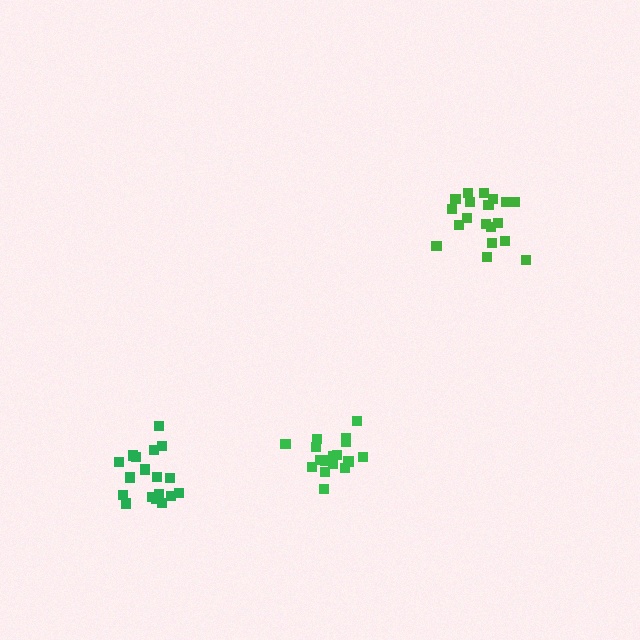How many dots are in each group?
Group 1: 17 dots, Group 2: 18 dots, Group 3: 19 dots (54 total).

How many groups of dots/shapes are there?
There are 3 groups.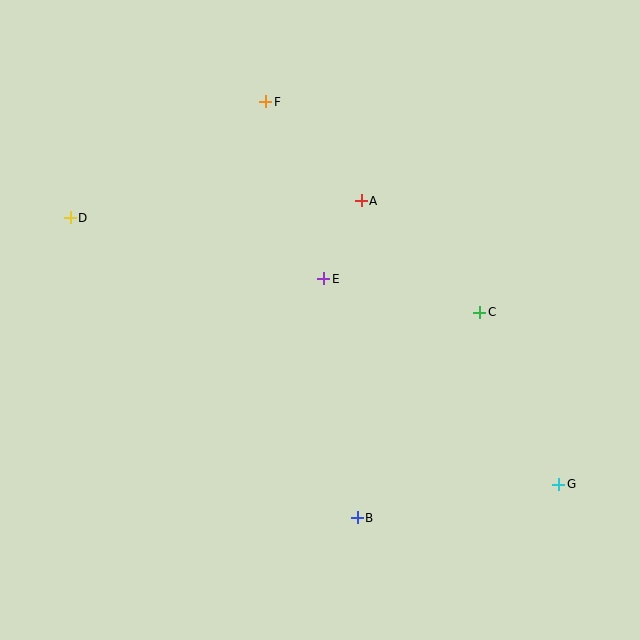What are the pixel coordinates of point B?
Point B is at (357, 518).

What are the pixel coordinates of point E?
Point E is at (324, 279).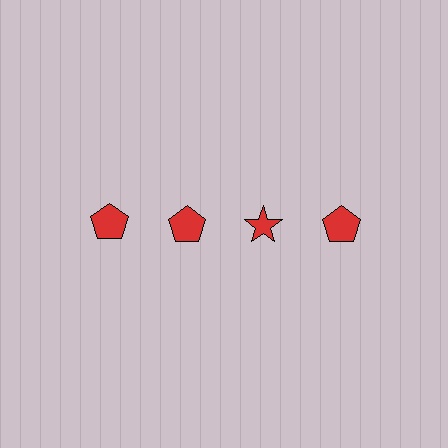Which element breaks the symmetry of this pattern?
The red star in the top row, center column breaks the symmetry. All other shapes are red pentagons.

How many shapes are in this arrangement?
There are 4 shapes arranged in a grid pattern.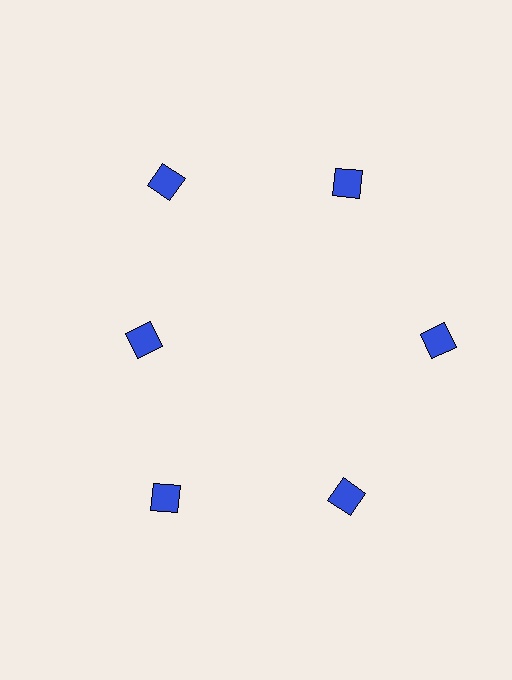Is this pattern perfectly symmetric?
No. The 6 blue squares are arranged in a ring, but one element near the 9 o'clock position is pulled inward toward the center, breaking the 6-fold rotational symmetry.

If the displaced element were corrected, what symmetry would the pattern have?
It would have 6-fold rotational symmetry — the pattern would map onto itself every 60 degrees.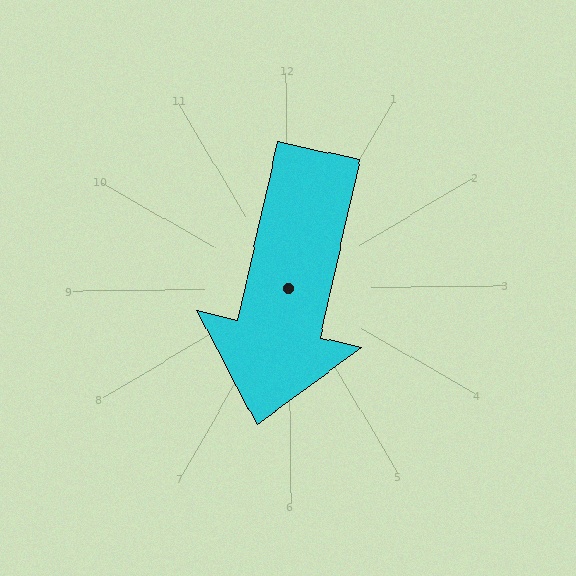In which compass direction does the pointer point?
South.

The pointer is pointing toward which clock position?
Roughly 6 o'clock.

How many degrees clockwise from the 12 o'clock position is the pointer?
Approximately 193 degrees.